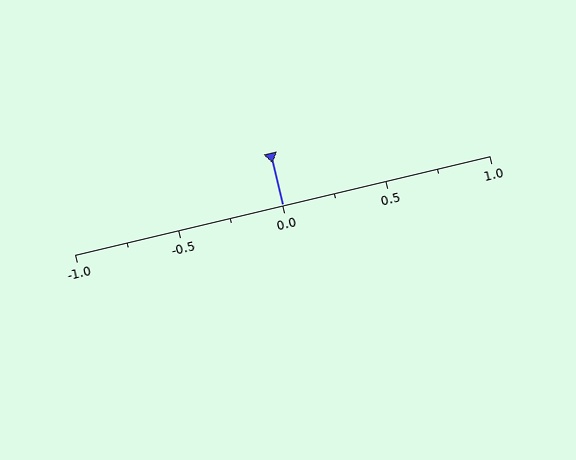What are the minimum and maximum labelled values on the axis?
The axis runs from -1.0 to 1.0.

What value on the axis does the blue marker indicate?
The marker indicates approximately 0.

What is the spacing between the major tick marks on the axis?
The major ticks are spaced 0.5 apart.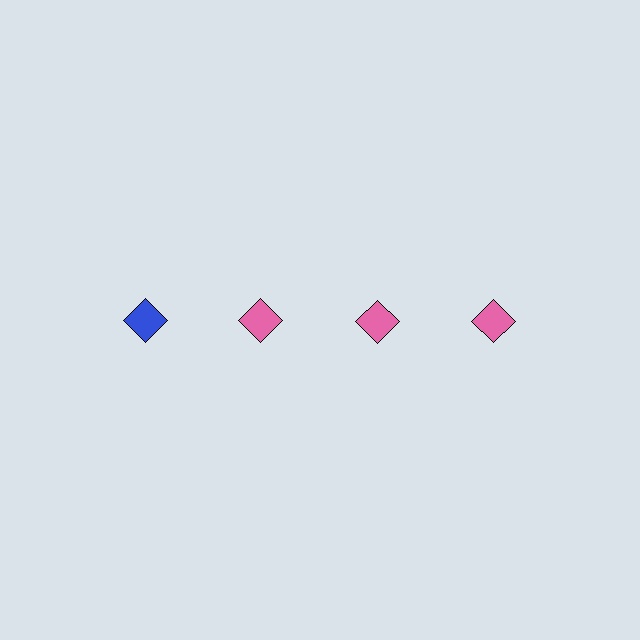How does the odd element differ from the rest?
It has a different color: blue instead of pink.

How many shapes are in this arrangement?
There are 4 shapes arranged in a grid pattern.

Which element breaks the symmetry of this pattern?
The blue diamond in the top row, leftmost column breaks the symmetry. All other shapes are pink diamonds.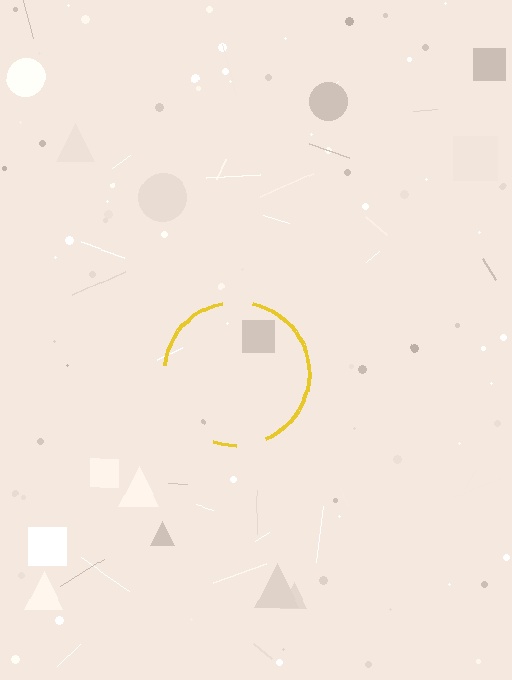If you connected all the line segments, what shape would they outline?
They would outline a circle.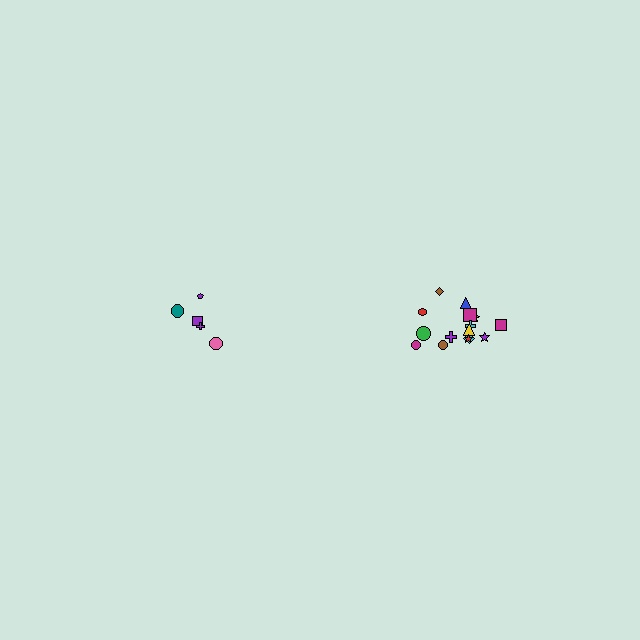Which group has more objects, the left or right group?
The right group.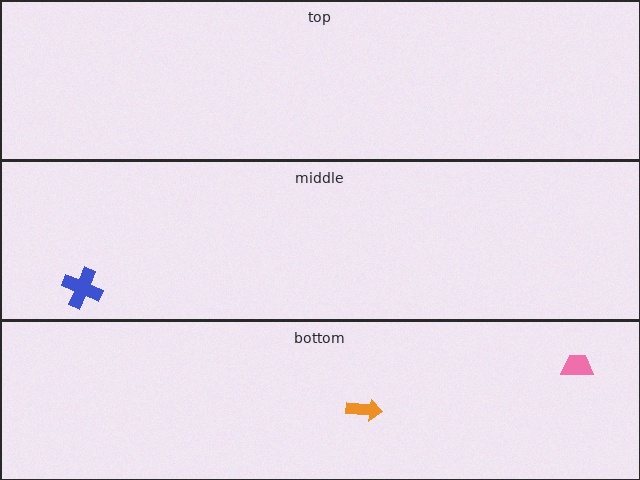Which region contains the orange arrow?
The bottom region.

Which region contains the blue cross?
The middle region.